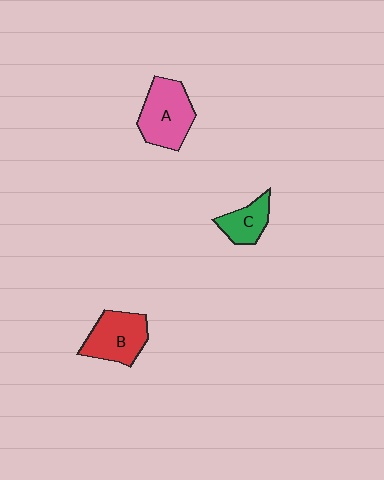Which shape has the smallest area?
Shape C (green).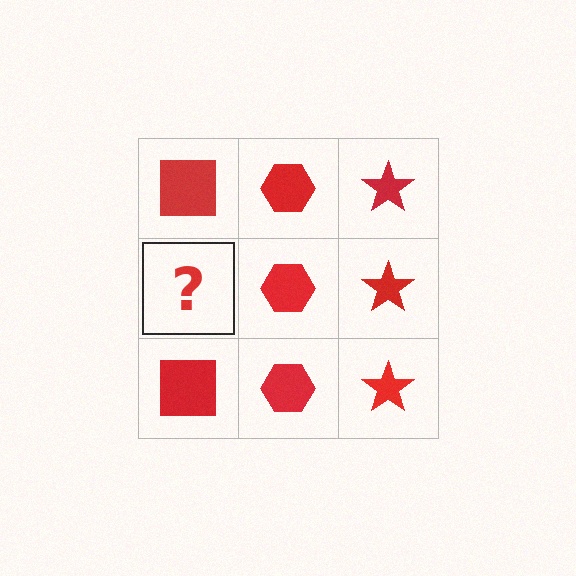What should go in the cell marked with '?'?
The missing cell should contain a red square.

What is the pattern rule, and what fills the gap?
The rule is that each column has a consistent shape. The gap should be filled with a red square.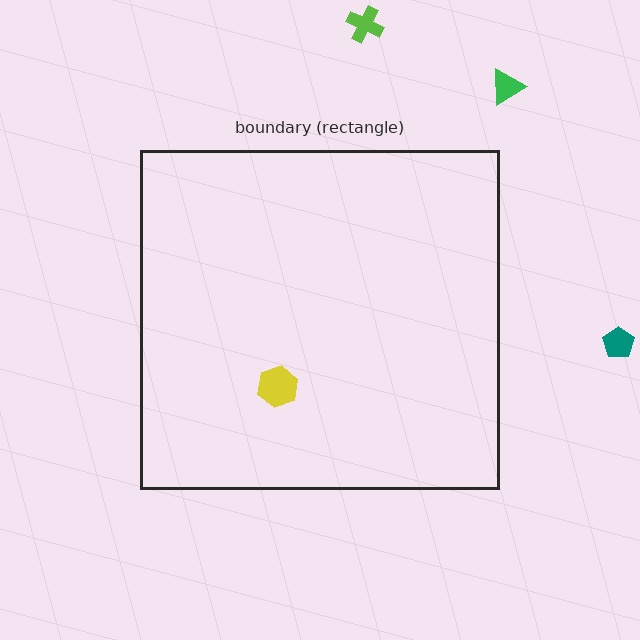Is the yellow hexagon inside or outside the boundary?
Inside.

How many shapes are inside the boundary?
1 inside, 3 outside.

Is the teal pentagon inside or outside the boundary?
Outside.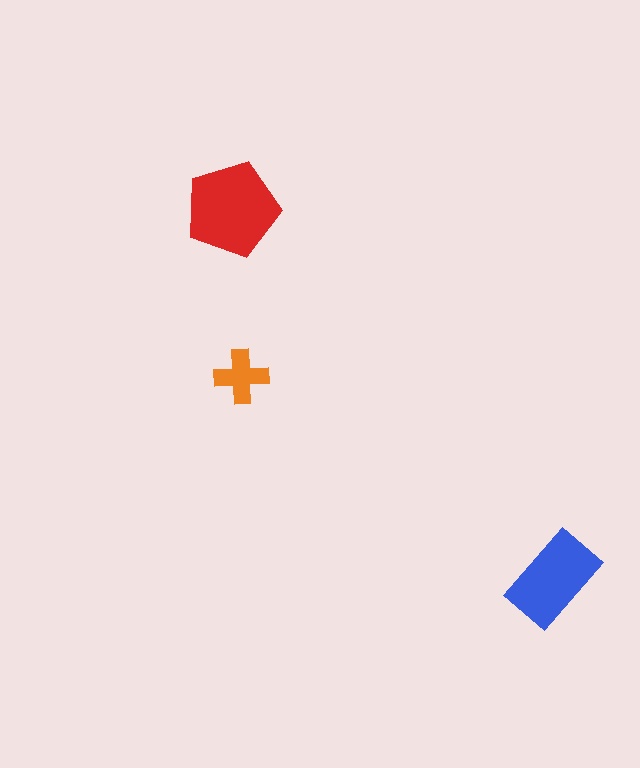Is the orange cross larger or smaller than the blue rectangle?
Smaller.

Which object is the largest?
The red pentagon.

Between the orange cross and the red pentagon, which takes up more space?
The red pentagon.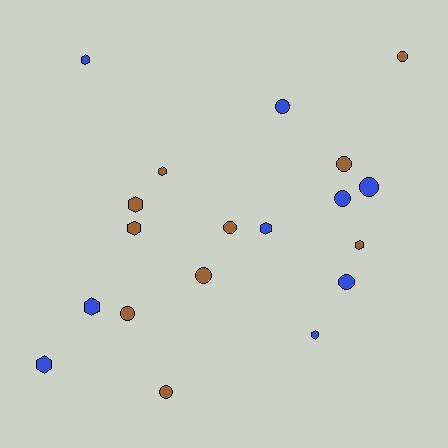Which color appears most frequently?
Brown, with 10 objects.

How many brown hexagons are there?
There are 4 brown hexagons.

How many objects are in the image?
There are 19 objects.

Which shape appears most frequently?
Circle, with 10 objects.